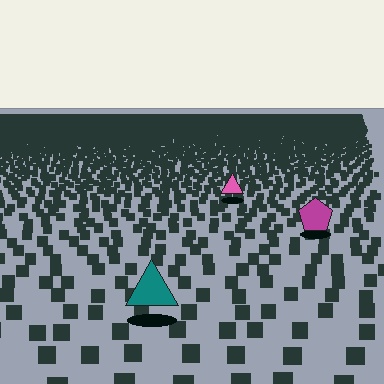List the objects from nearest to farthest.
From nearest to farthest: the teal triangle, the magenta pentagon, the pink triangle.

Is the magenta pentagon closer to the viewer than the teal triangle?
No. The teal triangle is closer — you can tell from the texture gradient: the ground texture is coarser near it.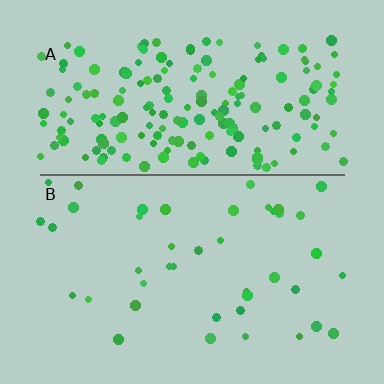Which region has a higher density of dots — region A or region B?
A (the top).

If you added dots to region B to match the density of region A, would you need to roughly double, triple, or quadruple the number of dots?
Approximately quadruple.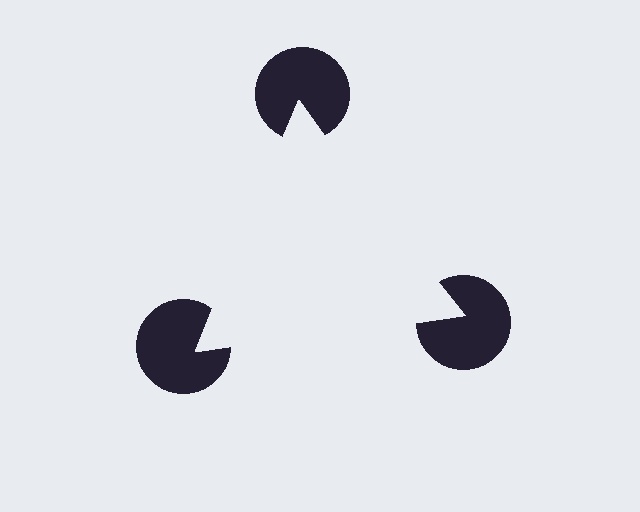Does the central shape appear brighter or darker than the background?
It typically appears slightly brighter than the background, even though no actual brightness change is drawn.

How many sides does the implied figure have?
3 sides.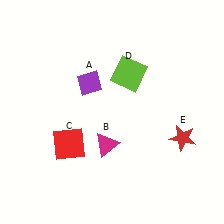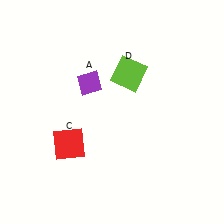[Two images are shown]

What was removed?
The magenta triangle (B), the red star (E) were removed in Image 2.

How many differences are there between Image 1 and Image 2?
There are 2 differences between the two images.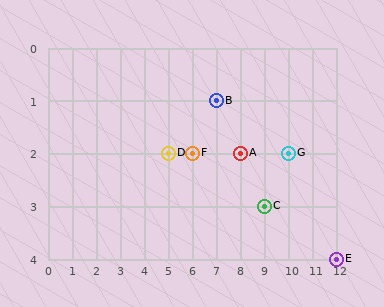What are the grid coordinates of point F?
Point F is at grid coordinates (6, 2).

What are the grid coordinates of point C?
Point C is at grid coordinates (9, 3).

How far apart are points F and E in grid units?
Points F and E are 6 columns and 2 rows apart (about 6.3 grid units diagonally).